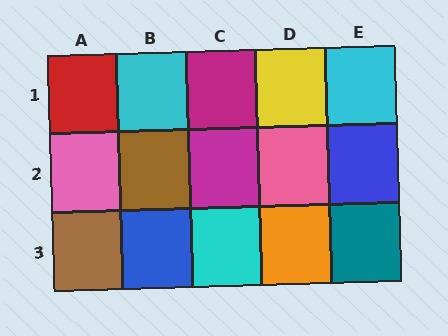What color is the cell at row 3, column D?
Orange.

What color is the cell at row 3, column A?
Brown.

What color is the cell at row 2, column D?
Pink.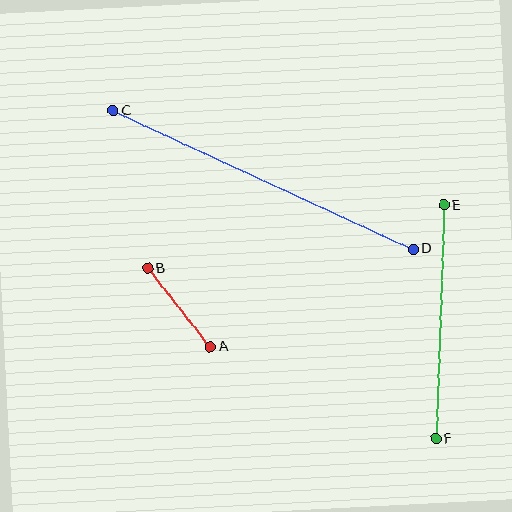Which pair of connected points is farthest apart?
Points C and D are farthest apart.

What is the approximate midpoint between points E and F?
The midpoint is at approximately (440, 322) pixels.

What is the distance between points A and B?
The distance is approximately 100 pixels.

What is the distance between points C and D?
The distance is approximately 330 pixels.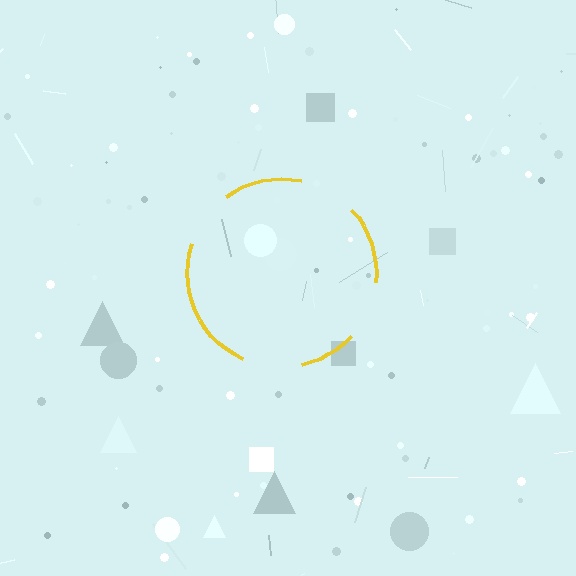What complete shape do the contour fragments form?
The contour fragments form a circle.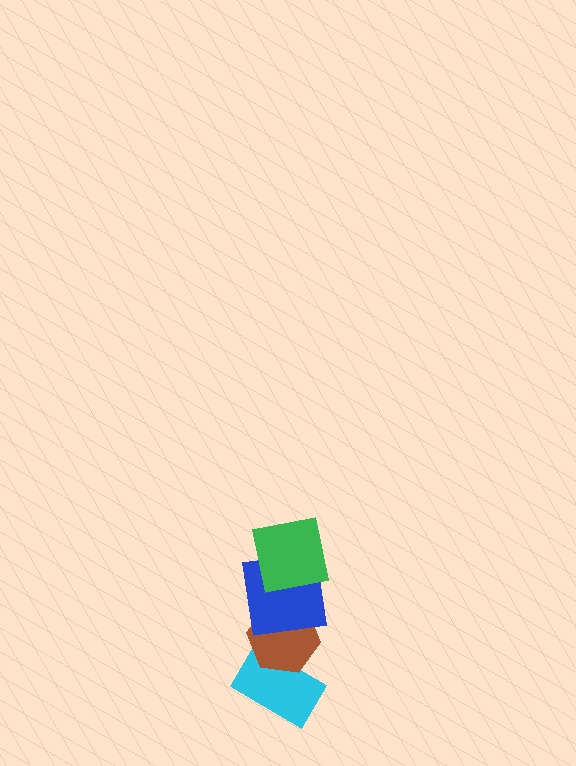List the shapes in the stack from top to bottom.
From top to bottom: the green square, the blue square, the brown hexagon, the cyan rectangle.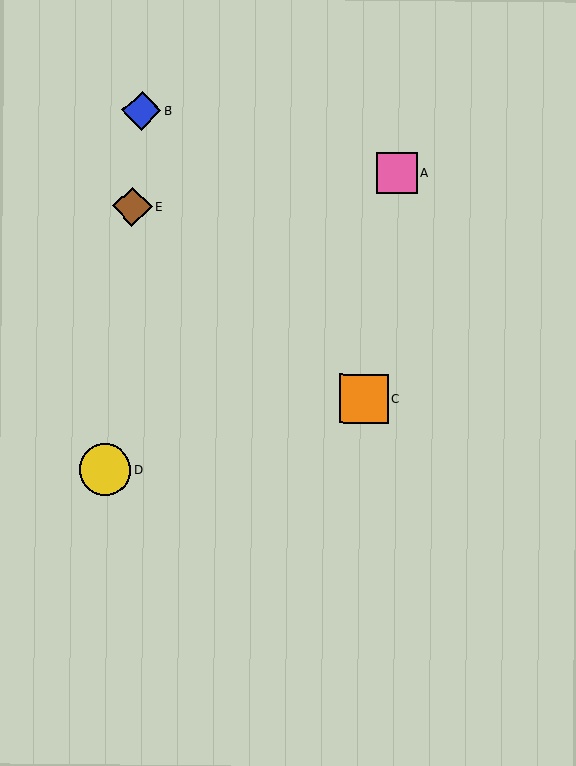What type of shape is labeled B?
Shape B is a blue diamond.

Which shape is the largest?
The yellow circle (labeled D) is the largest.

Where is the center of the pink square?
The center of the pink square is at (397, 173).